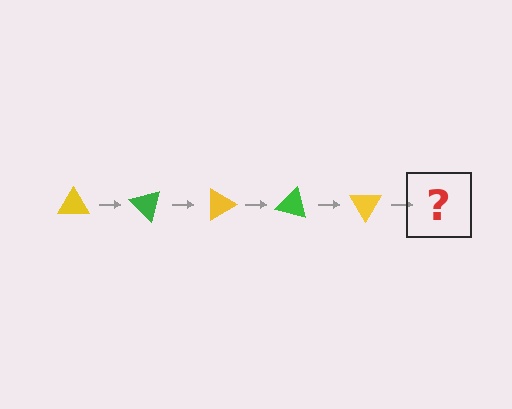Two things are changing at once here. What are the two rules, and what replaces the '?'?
The two rules are that it rotates 45 degrees each step and the color cycles through yellow and green. The '?' should be a green triangle, rotated 225 degrees from the start.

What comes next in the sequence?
The next element should be a green triangle, rotated 225 degrees from the start.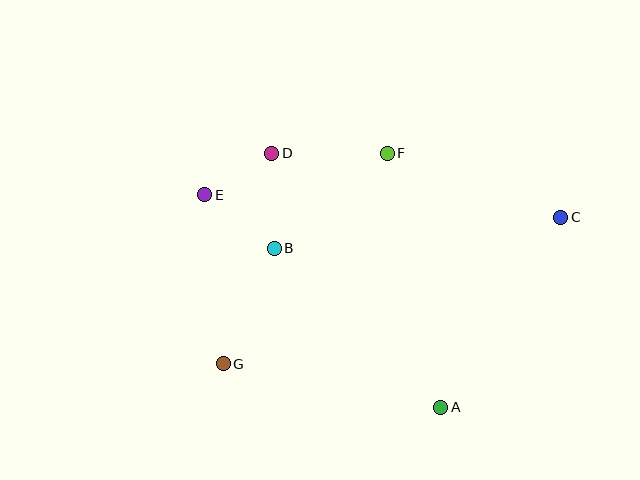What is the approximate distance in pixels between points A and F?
The distance between A and F is approximately 260 pixels.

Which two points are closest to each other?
Points D and E are closest to each other.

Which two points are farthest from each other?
Points C and G are farthest from each other.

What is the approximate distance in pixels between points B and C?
The distance between B and C is approximately 288 pixels.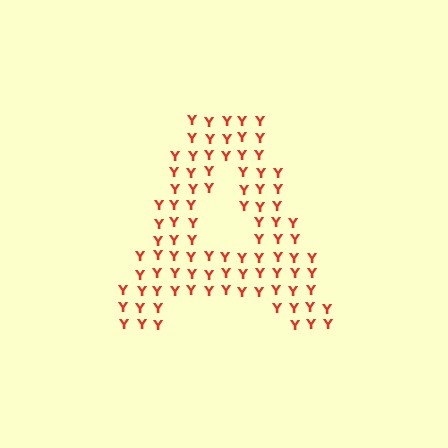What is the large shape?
The large shape is the letter A.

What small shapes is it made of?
It is made of small letter Y's.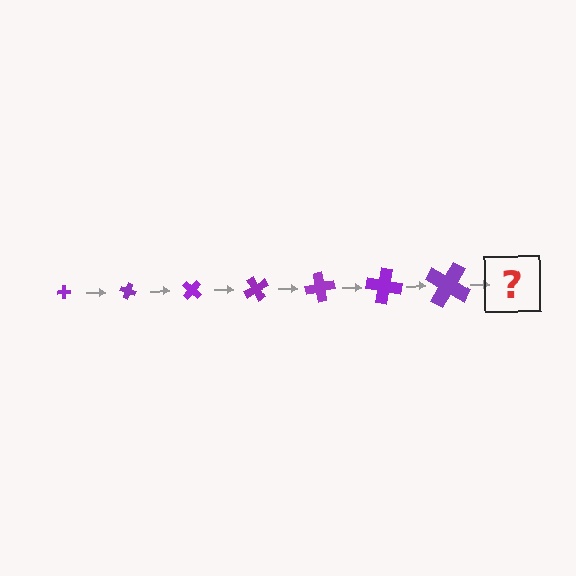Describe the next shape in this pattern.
It should be a cross, larger than the previous one and rotated 140 degrees from the start.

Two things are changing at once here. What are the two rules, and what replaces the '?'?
The two rules are that the cross grows larger each step and it rotates 20 degrees each step. The '?' should be a cross, larger than the previous one and rotated 140 degrees from the start.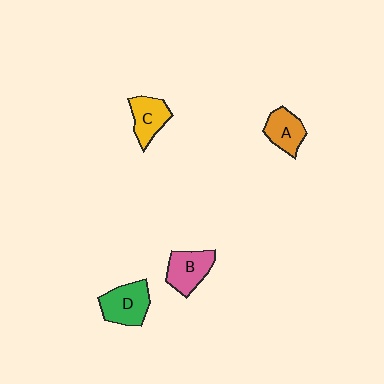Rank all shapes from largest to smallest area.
From largest to smallest: D (green), B (pink), C (yellow), A (orange).